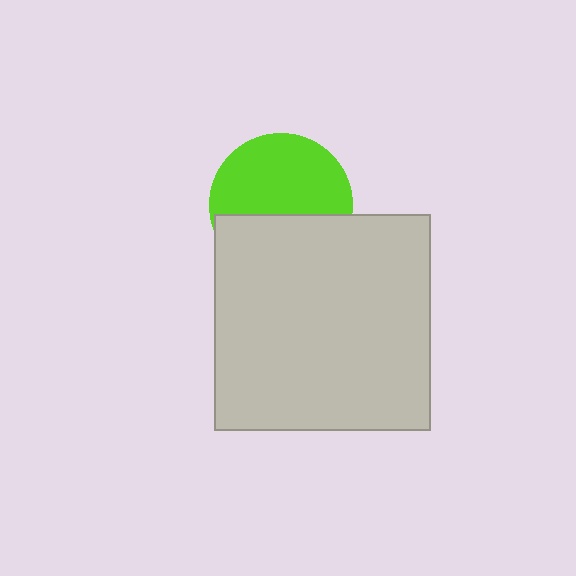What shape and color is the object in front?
The object in front is a light gray square.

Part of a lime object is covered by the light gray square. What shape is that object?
It is a circle.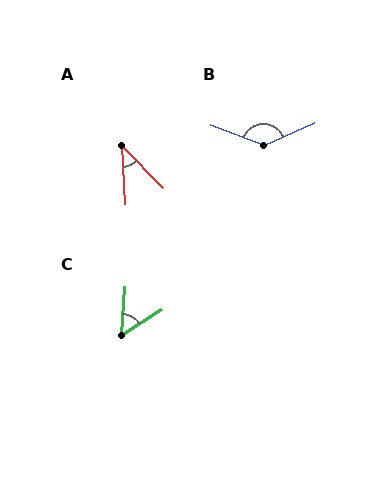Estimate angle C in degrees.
Approximately 54 degrees.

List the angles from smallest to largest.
A (41°), C (54°), B (136°).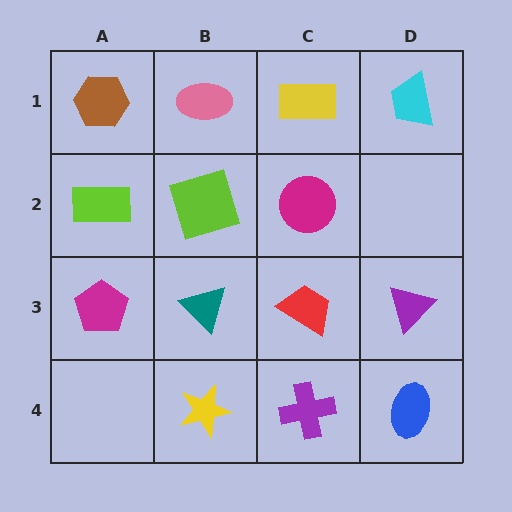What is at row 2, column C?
A magenta circle.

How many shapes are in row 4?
3 shapes.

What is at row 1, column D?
A cyan trapezoid.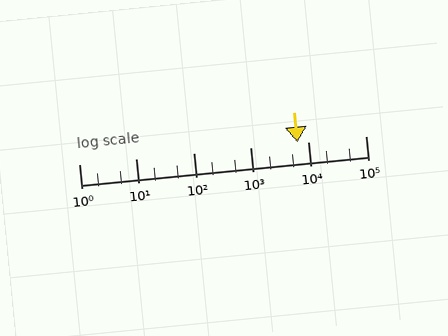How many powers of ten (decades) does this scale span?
The scale spans 5 decades, from 1 to 100000.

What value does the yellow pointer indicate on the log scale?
The pointer indicates approximately 6400.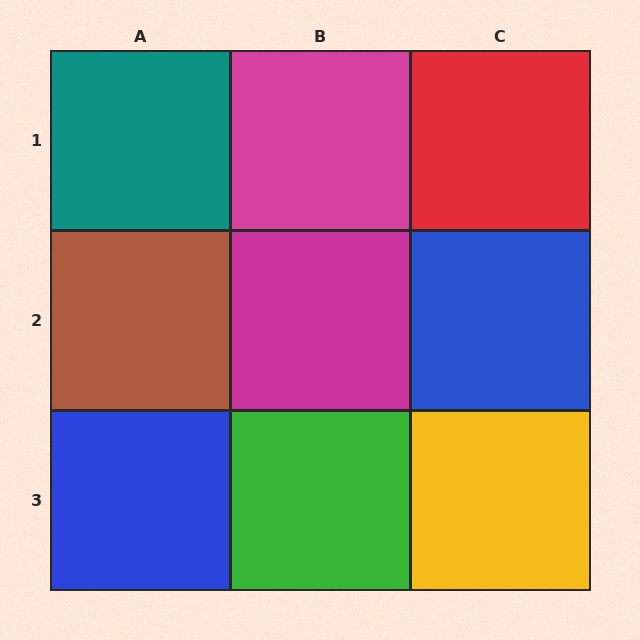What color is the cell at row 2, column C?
Blue.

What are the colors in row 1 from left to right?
Teal, magenta, red.